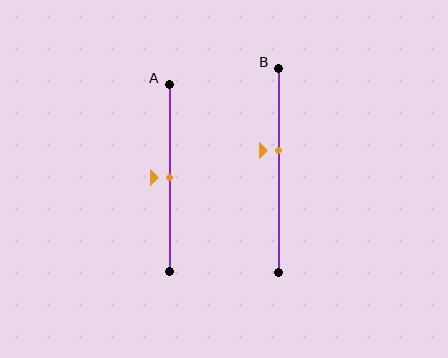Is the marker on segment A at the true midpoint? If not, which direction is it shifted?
Yes, the marker on segment A is at the true midpoint.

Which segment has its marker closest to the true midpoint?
Segment A has its marker closest to the true midpoint.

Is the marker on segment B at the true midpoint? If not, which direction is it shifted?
No, the marker on segment B is shifted upward by about 10% of the segment length.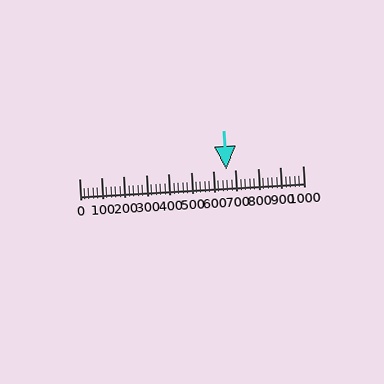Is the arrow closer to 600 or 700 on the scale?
The arrow is closer to 700.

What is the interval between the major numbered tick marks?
The major tick marks are spaced 100 units apart.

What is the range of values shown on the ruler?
The ruler shows values from 0 to 1000.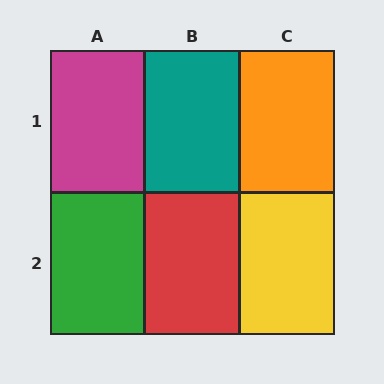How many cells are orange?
1 cell is orange.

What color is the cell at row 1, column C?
Orange.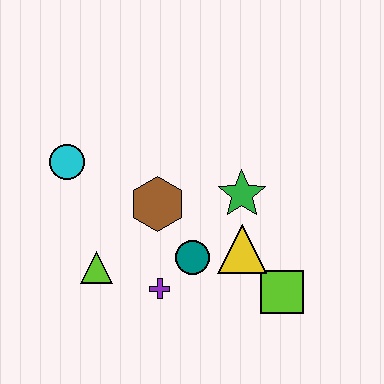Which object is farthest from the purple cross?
The cyan circle is farthest from the purple cross.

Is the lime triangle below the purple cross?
No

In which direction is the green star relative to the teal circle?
The green star is above the teal circle.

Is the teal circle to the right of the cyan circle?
Yes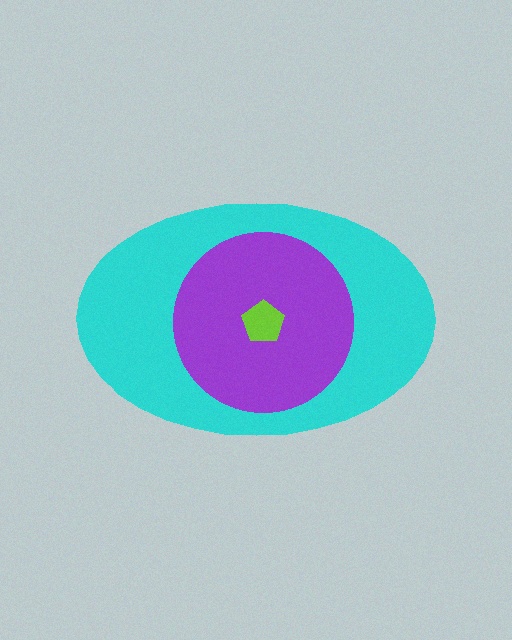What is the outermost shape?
The cyan ellipse.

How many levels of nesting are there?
3.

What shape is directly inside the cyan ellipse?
The purple circle.